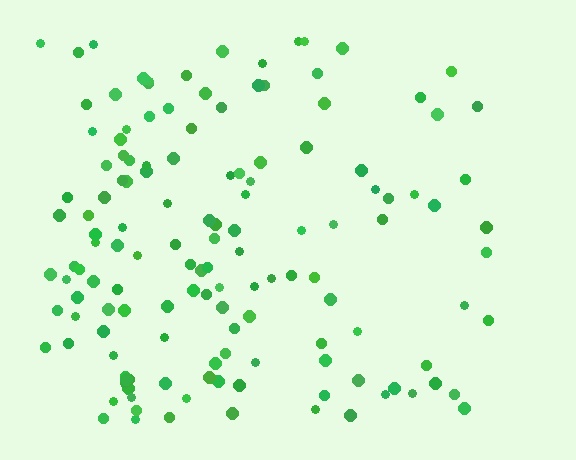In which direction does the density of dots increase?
From right to left, with the left side densest.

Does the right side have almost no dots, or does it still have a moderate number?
Still a moderate number, just noticeably fewer than the left.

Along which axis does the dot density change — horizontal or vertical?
Horizontal.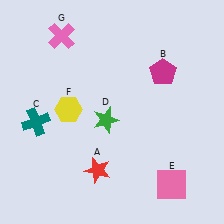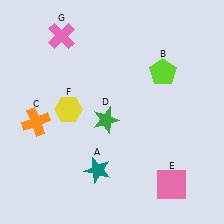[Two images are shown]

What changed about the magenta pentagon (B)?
In Image 1, B is magenta. In Image 2, it changed to lime.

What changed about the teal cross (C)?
In Image 1, C is teal. In Image 2, it changed to orange.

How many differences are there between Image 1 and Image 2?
There are 3 differences between the two images.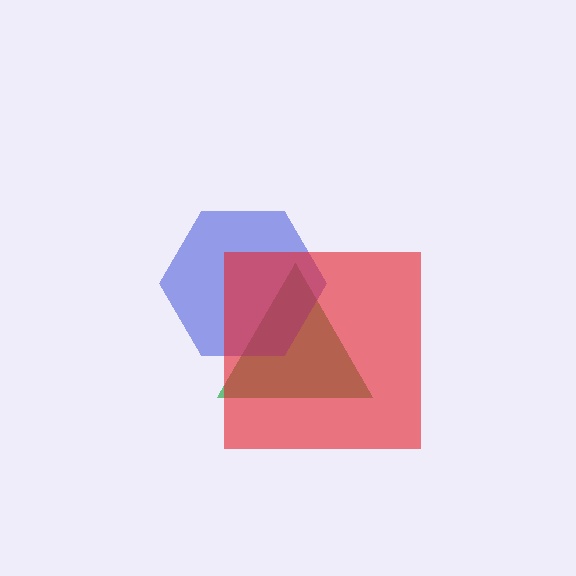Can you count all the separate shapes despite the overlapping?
Yes, there are 3 separate shapes.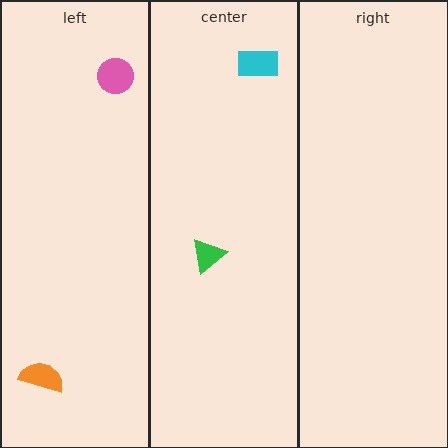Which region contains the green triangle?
The center region.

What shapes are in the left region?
The orange semicircle, the pink circle.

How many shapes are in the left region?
2.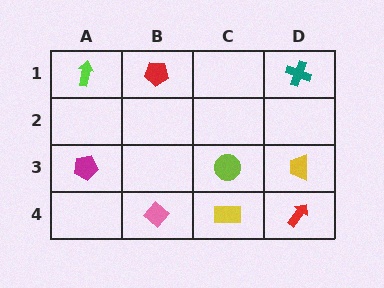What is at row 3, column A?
A magenta pentagon.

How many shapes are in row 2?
0 shapes.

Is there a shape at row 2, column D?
No, that cell is empty.